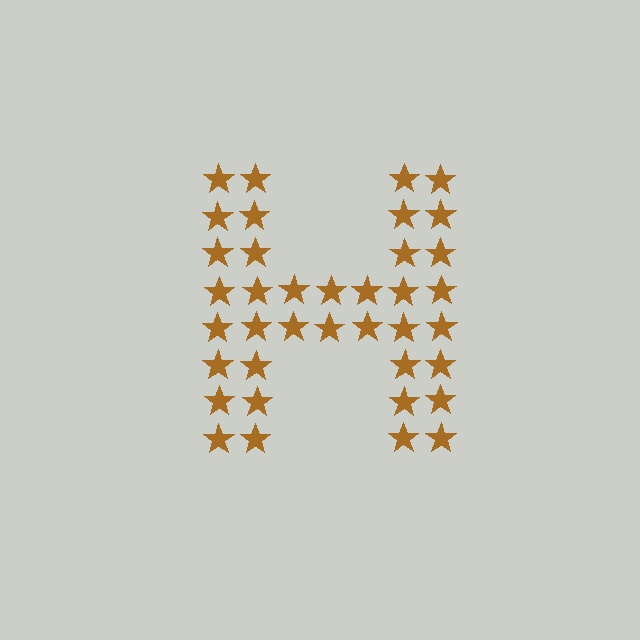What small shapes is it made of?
It is made of small stars.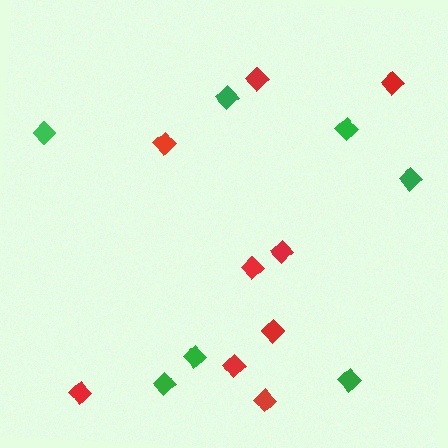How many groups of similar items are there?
There are 2 groups: one group of green diamonds (7) and one group of red diamonds (9).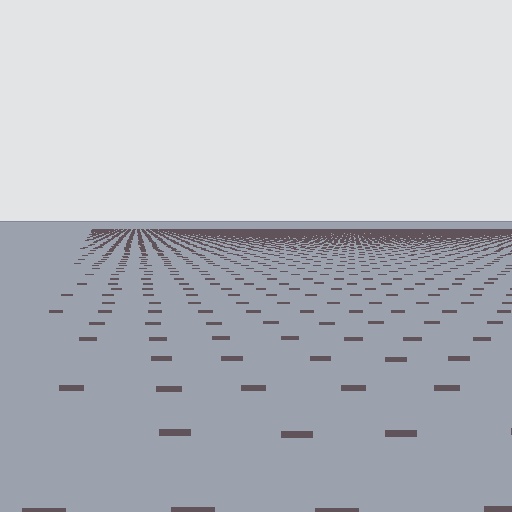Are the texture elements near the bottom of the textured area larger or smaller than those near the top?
Larger. Near the bottom, elements are closer to the viewer and appear at a bigger on-screen size.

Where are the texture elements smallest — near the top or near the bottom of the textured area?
Near the top.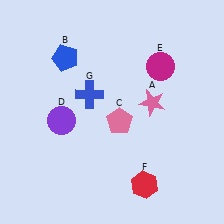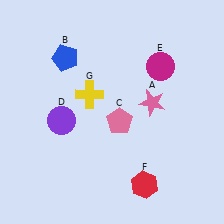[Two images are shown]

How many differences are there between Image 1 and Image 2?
There is 1 difference between the two images.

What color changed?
The cross (G) changed from blue in Image 1 to yellow in Image 2.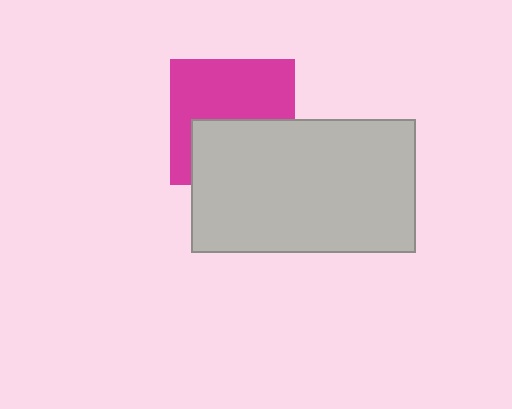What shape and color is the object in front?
The object in front is a light gray rectangle.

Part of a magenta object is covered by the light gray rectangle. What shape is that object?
It is a square.